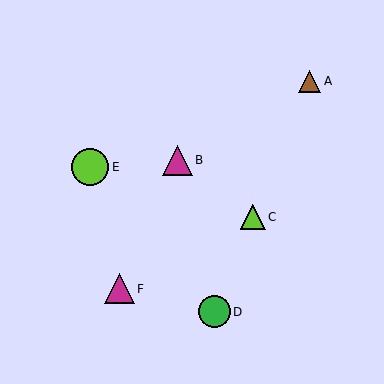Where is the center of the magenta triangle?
The center of the magenta triangle is at (177, 160).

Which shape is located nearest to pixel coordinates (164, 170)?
The magenta triangle (labeled B) at (177, 160) is nearest to that location.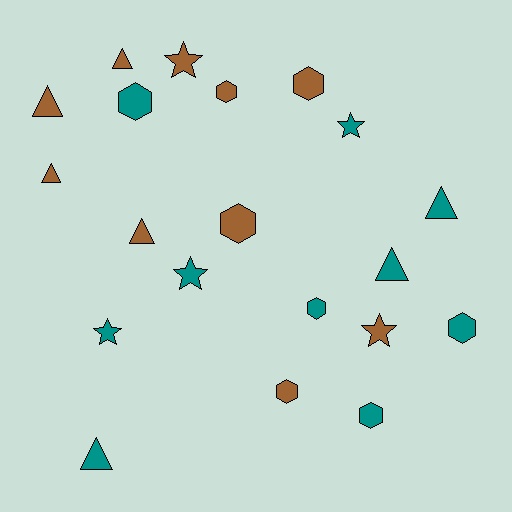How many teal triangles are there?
There are 3 teal triangles.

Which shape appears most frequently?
Hexagon, with 8 objects.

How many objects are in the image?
There are 20 objects.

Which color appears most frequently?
Brown, with 10 objects.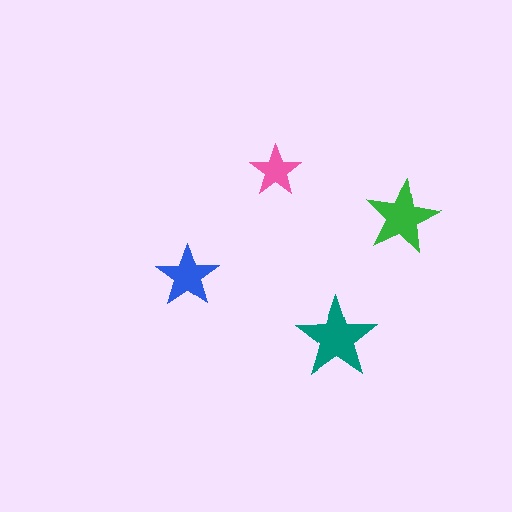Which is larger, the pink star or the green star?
The green one.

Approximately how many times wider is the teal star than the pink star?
About 1.5 times wider.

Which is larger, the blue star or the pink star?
The blue one.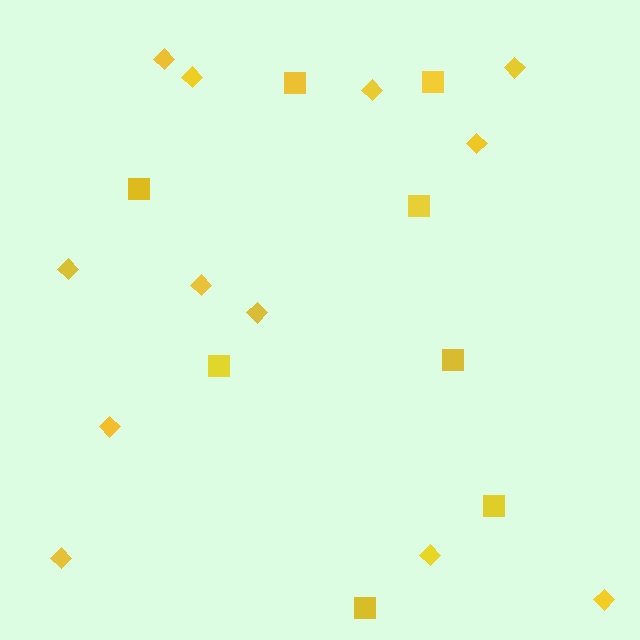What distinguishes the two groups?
There are 2 groups: one group of diamonds (12) and one group of squares (8).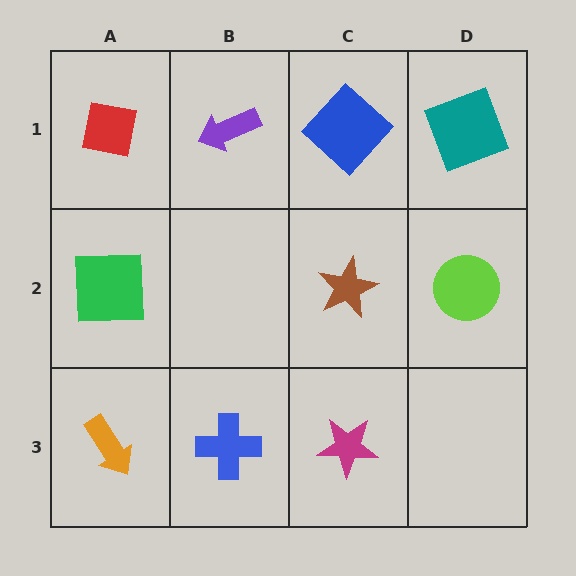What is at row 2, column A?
A green square.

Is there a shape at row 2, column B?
No, that cell is empty.